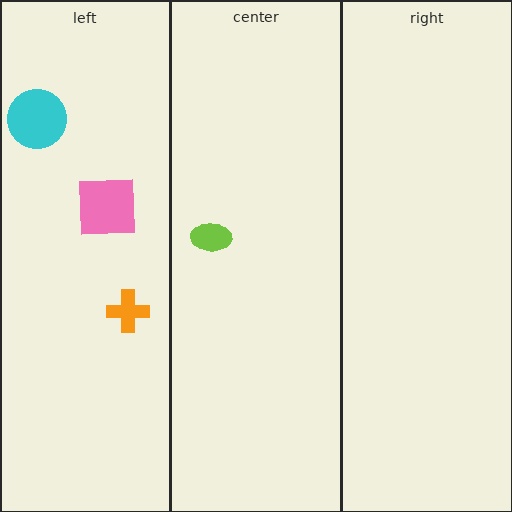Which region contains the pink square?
The left region.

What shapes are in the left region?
The pink square, the cyan circle, the orange cross.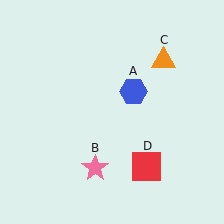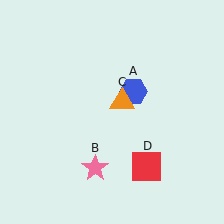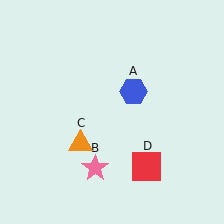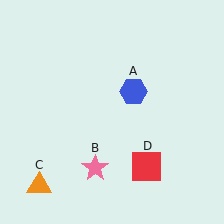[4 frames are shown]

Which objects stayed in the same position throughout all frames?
Blue hexagon (object A) and pink star (object B) and red square (object D) remained stationary.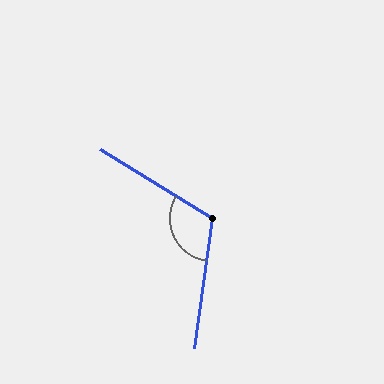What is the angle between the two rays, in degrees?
Approximately 114 degrees.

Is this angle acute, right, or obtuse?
It is obtuse.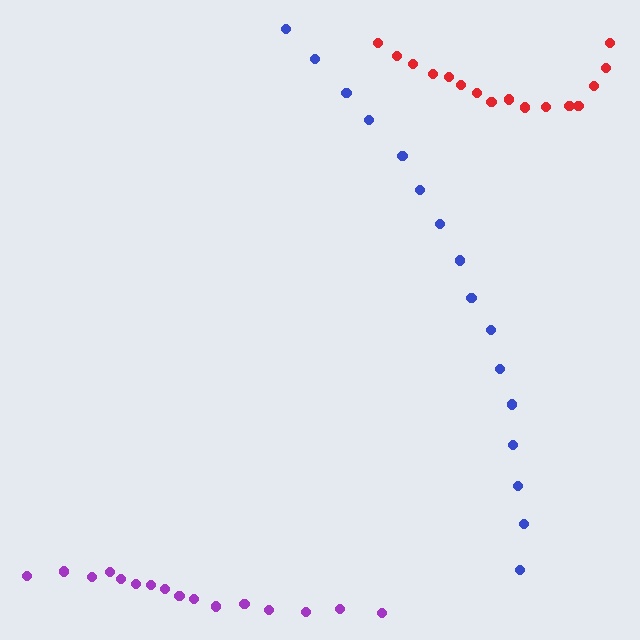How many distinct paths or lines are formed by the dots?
There are 3 distinct paths.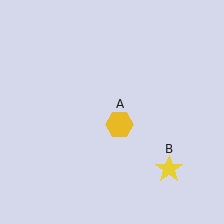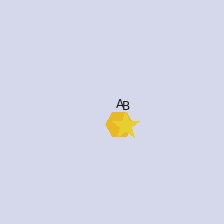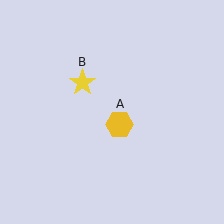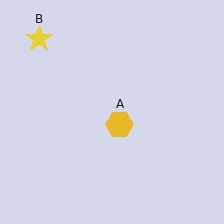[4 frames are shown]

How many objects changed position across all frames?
1 object changed position: yellow star (object B).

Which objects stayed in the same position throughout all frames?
Yellow hexagon (object A) remained stationary.